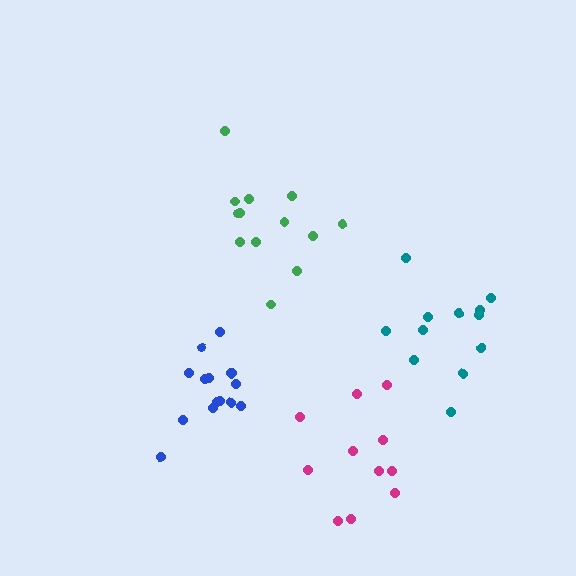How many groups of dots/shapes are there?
There are 4 groups.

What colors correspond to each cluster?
The clusters are colored: blue, teal, green, magenta.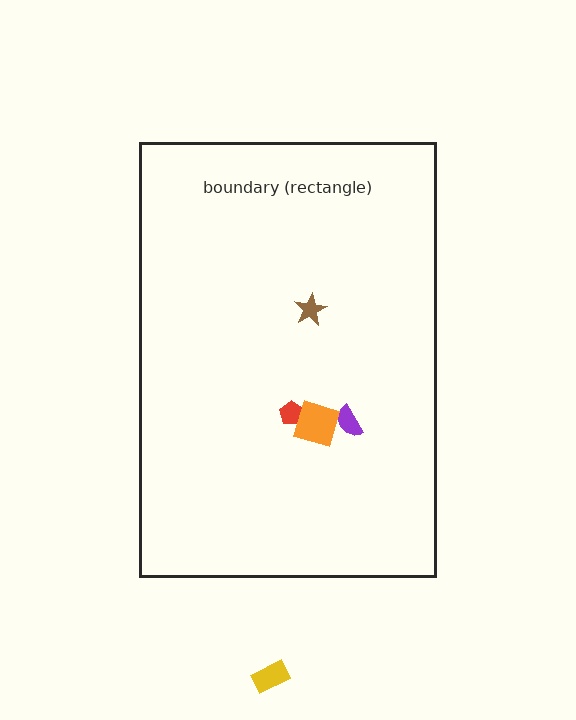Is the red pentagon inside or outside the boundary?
Inside.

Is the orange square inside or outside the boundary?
Inside.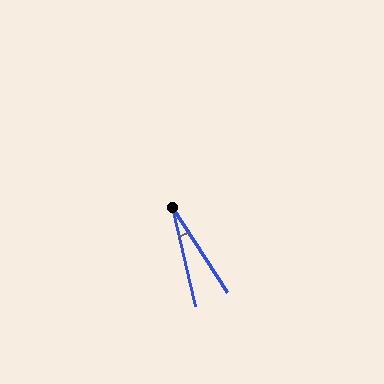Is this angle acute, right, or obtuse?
It is acute.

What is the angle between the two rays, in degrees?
Approximately 20 degrees.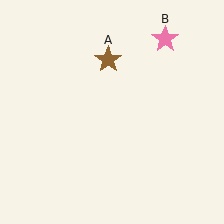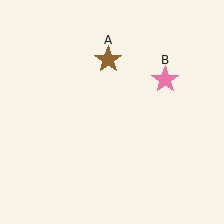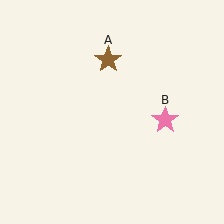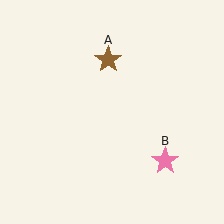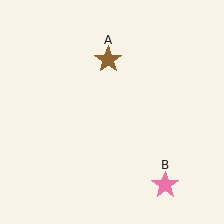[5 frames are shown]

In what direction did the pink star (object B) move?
The pink star (object B) moved down.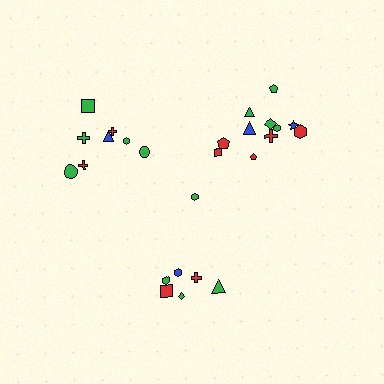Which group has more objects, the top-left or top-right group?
The top-right group.